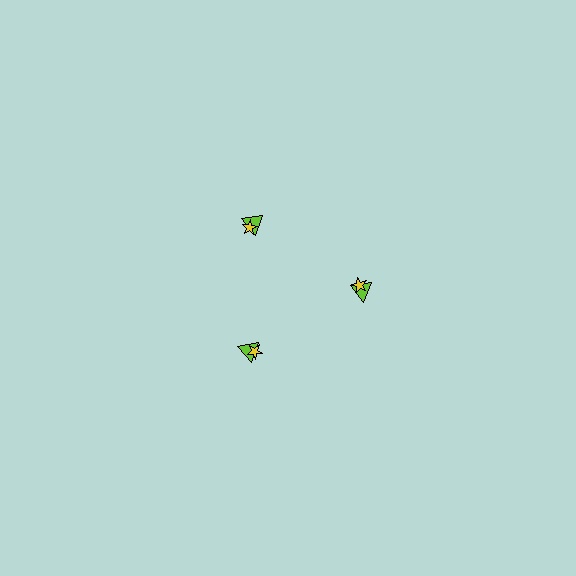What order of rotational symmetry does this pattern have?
This pattern has 3-fold rotational symmetry.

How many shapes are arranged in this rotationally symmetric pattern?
There are 6 shapes, arranged in 3 groups of 2.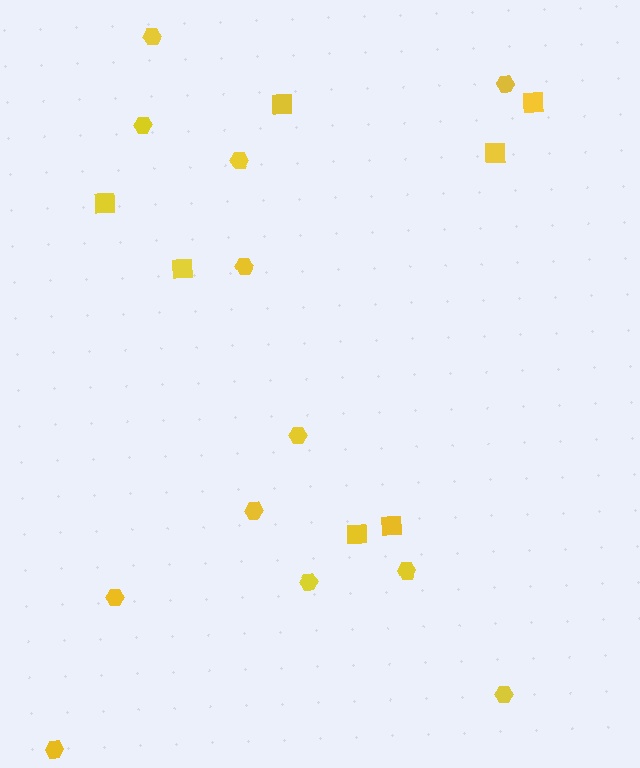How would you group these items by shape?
There are 2 groups: one group of hexagons (12) and one group of squares (7).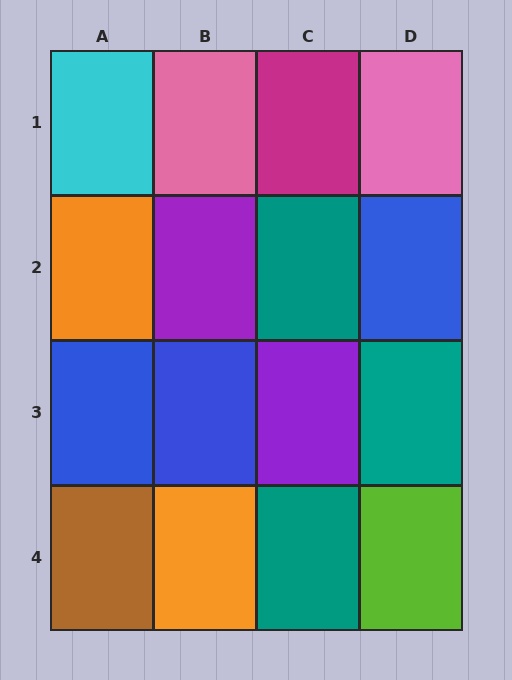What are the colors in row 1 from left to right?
Cyan, pink, magenta, pink.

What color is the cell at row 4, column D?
Lime.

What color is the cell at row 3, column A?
Blue.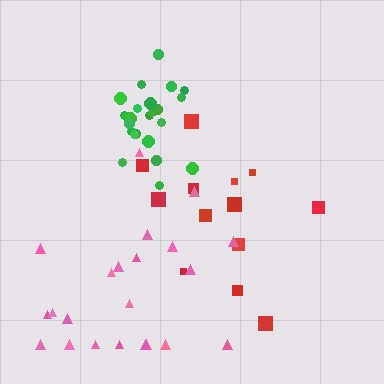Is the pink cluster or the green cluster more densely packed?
Green.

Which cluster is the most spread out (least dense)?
Pink.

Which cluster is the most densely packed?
Green.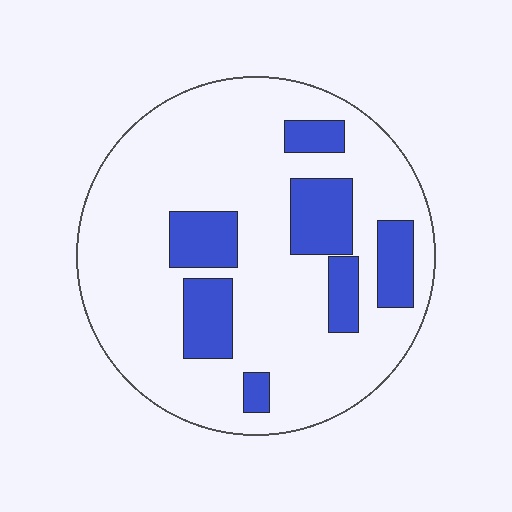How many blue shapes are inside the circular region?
7.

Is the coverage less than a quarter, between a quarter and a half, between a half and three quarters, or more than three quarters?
Less than a quarter.